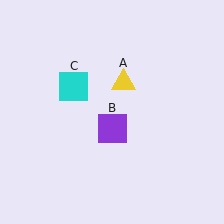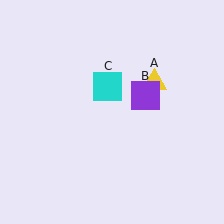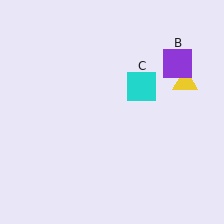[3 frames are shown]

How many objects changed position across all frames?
3 objects changed position: yellow triangle (object A), purple square (object B), cyan square (object C).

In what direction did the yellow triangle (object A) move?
The yellow triangle (object A) moved right.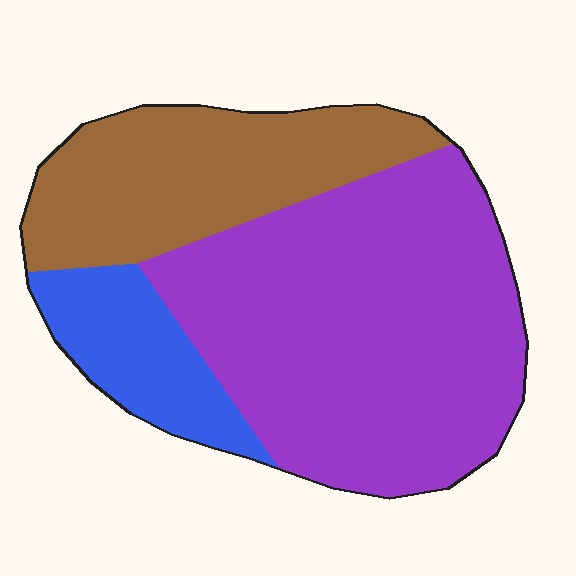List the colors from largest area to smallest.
From largest to smallest: purple, brown, blue.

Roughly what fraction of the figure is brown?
Brown takes up about one quarter (1/4) of the figure.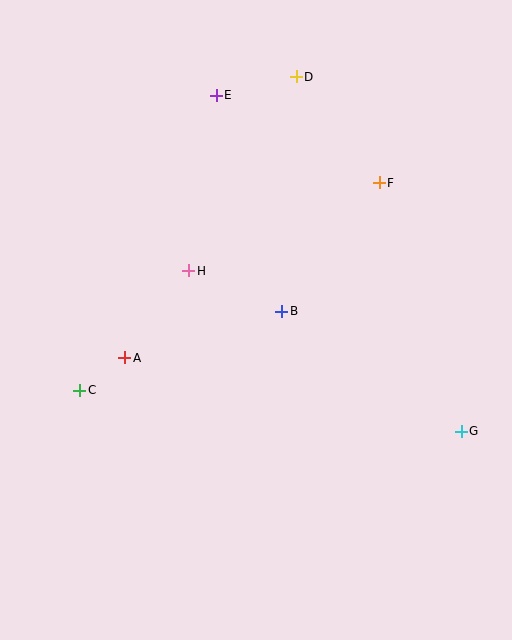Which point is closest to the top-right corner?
Point F is closest to the top-right corner.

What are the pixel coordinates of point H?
Point H is at (189, 271).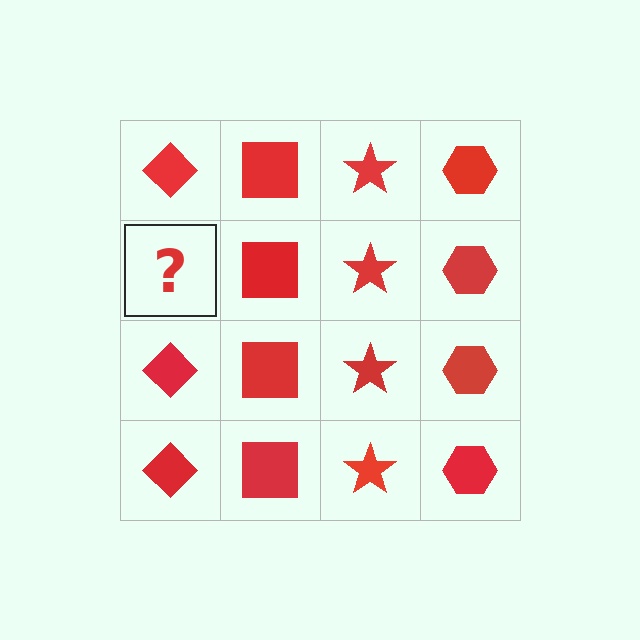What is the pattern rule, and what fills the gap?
The rule is that each column has a consistent shape. The gap should be filled with a red diamond.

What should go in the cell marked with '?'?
The missing cell should contain a red diamond.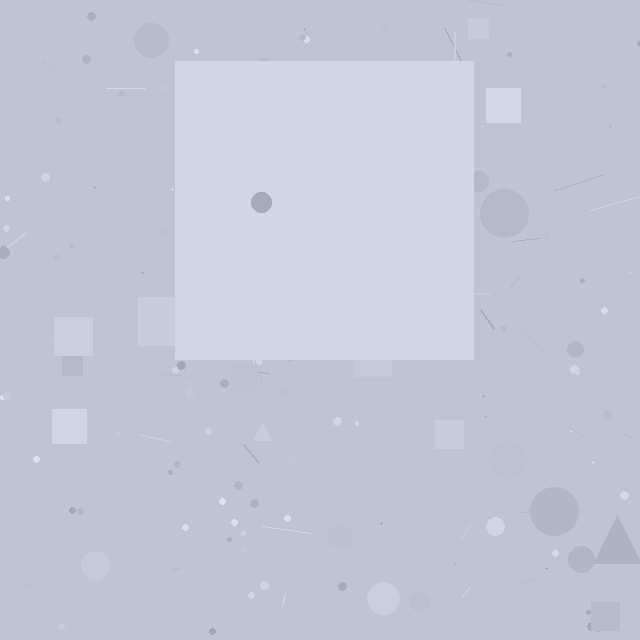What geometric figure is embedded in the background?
A square is embedded in the background.